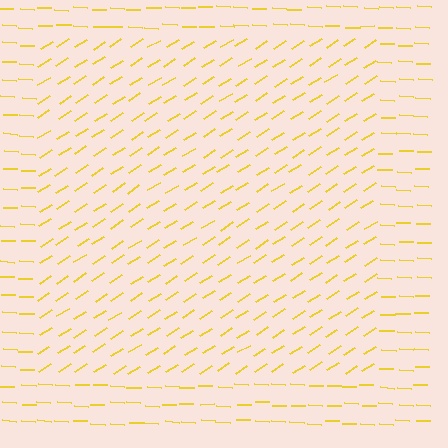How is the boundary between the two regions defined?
The boundary is defined purely by a change in line orientation (approximately 35 degrees difference). All lines are the same color and thickness.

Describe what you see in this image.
The image is filled with small yellow line segments. A rectangle region in the image has lines oriented differently from the surrounding lines, creating a visible texture boundary.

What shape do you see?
I see a rectangle.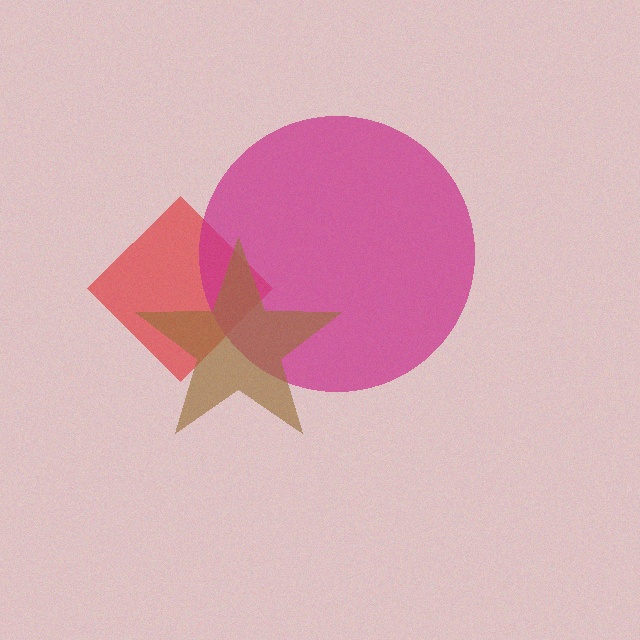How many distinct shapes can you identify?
There are 3 distinct shapes: a red diamond, a magenta circle, a brown star.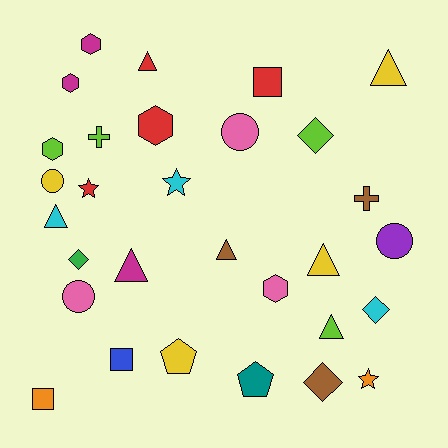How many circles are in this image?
There are 4 circles.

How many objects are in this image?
There are 30 objects.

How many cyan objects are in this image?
There are 3 cyan objects.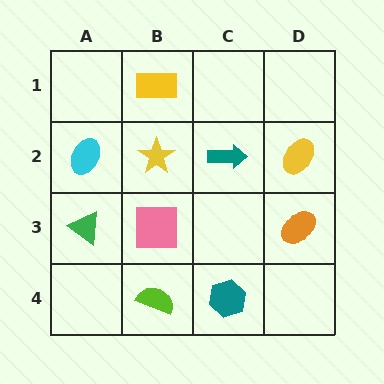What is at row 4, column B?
A lime semicircle.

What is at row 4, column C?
A teal hexagon.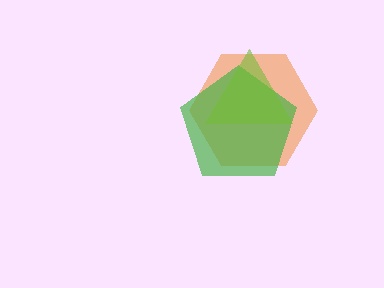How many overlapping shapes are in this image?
There are 3 overlapping shapes in the image.